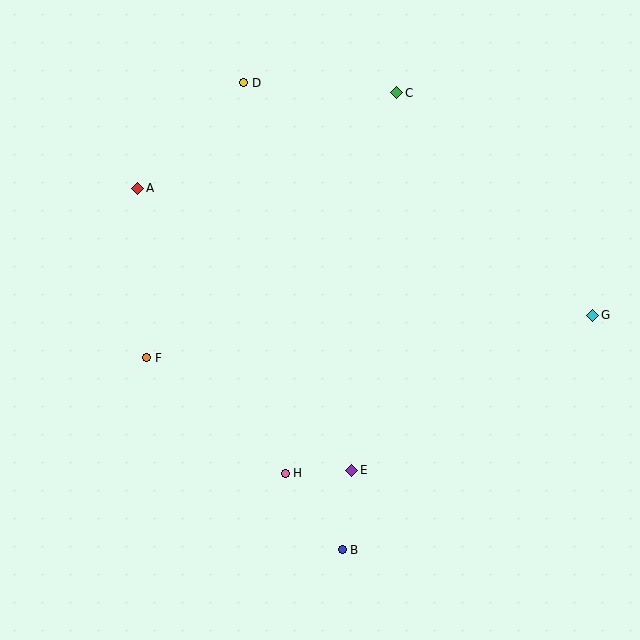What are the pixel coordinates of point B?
Point B is at (342, 550).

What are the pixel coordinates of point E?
Point E is at (352, 470).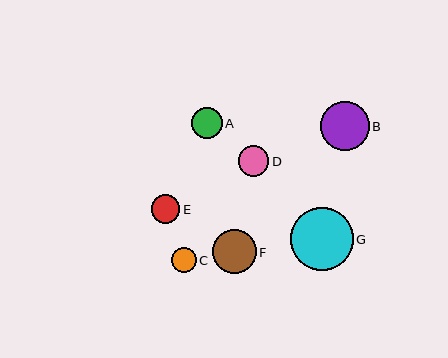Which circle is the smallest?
Circle C is the smallest with a size of approximately 25 pixels.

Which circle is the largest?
Circle G is the largest with a size of approximately 63 pixels.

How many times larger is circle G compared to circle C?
Circle G is approximately 2.5 times the size of circle C.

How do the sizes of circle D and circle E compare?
Circle D and circle E are approximately the same size.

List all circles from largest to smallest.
From largest to smallest: G, B, F, D, A, E, C.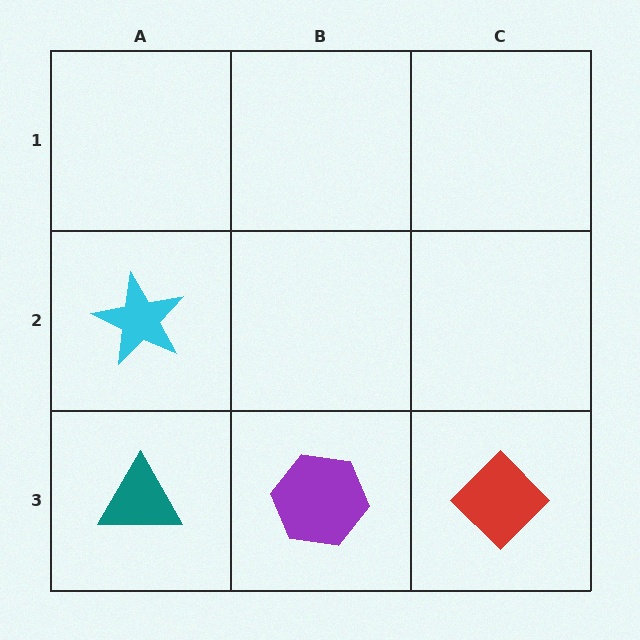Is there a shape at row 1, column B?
No, that cell is empty.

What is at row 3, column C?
A red diamond.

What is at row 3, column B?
A purple hexagon.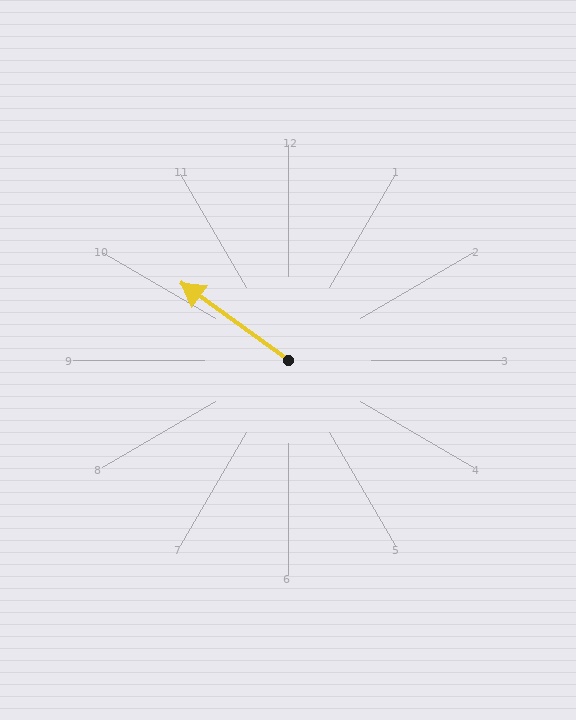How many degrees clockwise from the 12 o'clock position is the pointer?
Approximately 306 degrees.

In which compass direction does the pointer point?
Northwest.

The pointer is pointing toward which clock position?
Roughly 10 o'clock.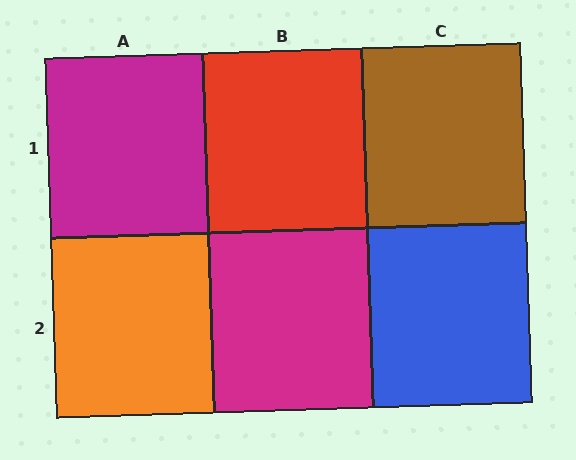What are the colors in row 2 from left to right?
Orange, magenta, blue.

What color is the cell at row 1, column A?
Magenta.